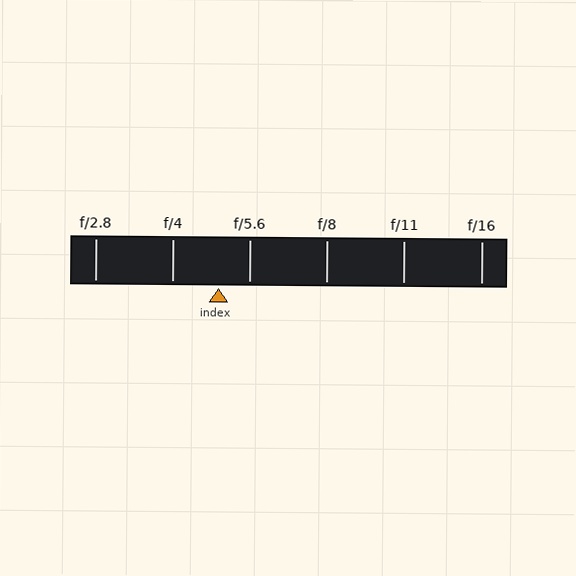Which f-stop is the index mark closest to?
The index mark is closest to f/5.6.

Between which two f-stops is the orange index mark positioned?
The index mark is between f/4 and f/5.6.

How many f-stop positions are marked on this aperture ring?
There are 6 f-stop positions marked.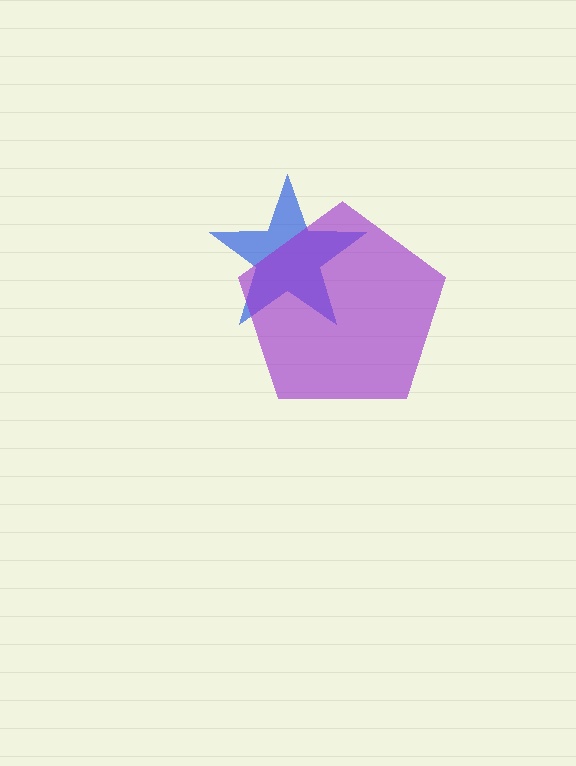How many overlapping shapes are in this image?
There are 2 overlapping shapes in the image.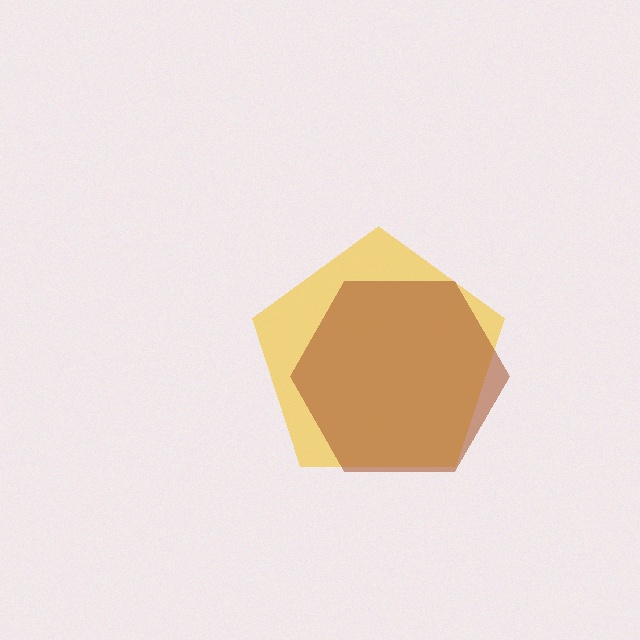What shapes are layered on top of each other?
The layered shapes are: a yellow pentagon, a brown hexagon.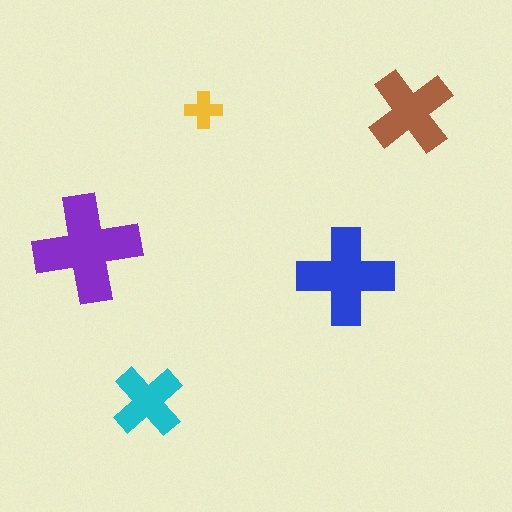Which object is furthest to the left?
The purple cross is leftmost.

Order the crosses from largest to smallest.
the purple one, the blue one, the brown one, the cyan one, the yellow one.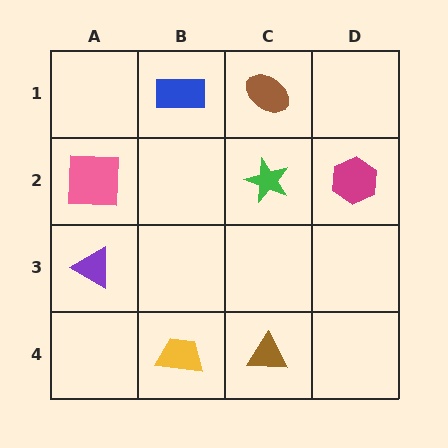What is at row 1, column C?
A brown ellipse.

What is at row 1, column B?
A blue rectangle.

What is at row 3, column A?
A purple triangle.